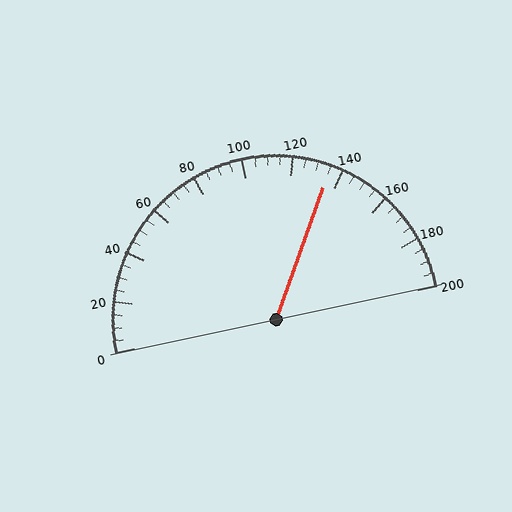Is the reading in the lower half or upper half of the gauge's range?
The reading is in the upper half of the range (0 to 200).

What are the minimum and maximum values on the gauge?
The gauge ranges from 0 to 200.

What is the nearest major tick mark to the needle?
The nearest major tick mark is 140.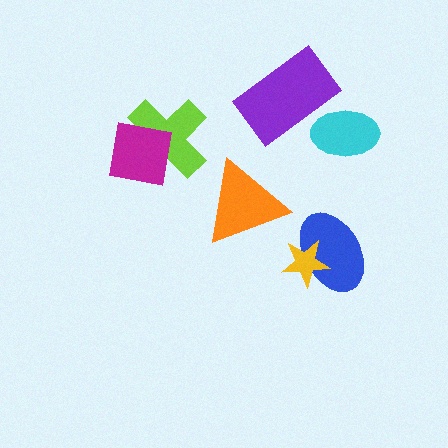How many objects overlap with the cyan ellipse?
1 object overlaps with the cyan ellipse.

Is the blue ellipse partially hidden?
Yes, it is partially covered by another shape.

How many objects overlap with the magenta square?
1 object overlaps with the magenta square.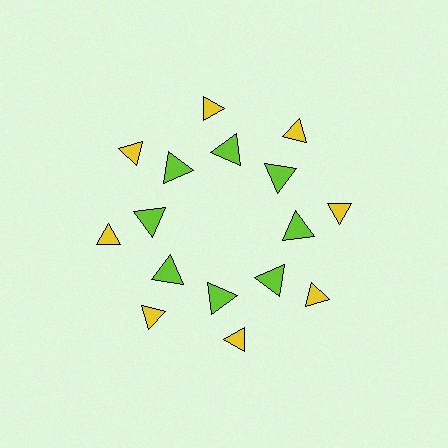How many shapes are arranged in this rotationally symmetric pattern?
There are 16 shapes, arranged in 8 groups of 2.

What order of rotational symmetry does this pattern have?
This pattern has 8-fold rotational symmetry.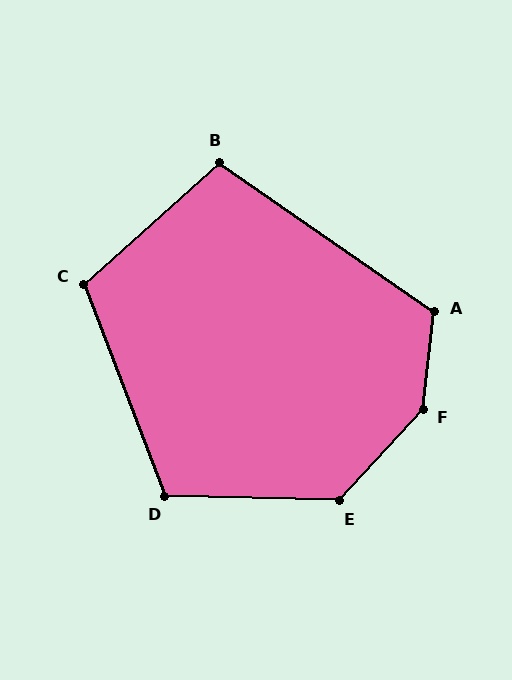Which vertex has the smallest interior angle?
B, at approximately 103 degrees.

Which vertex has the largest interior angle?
F, at approximately 144 degrees.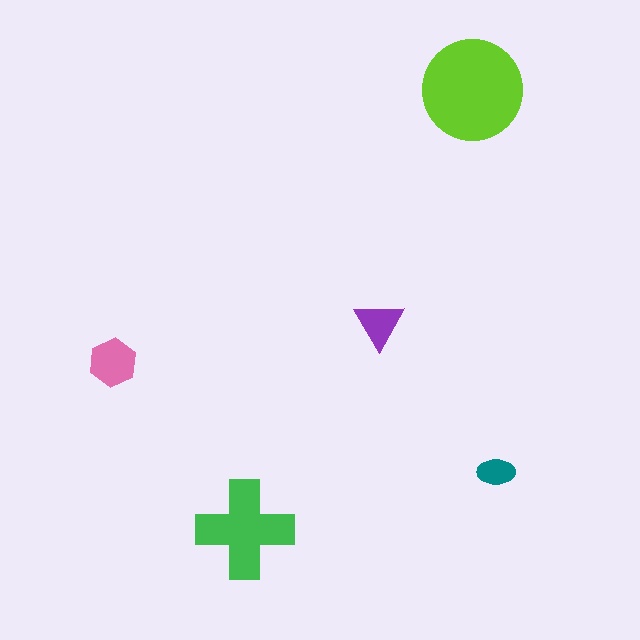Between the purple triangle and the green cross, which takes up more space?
The green cross.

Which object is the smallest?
The teal ellipse.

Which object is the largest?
The lime circle.